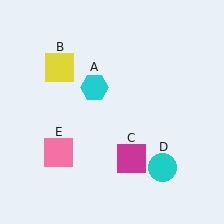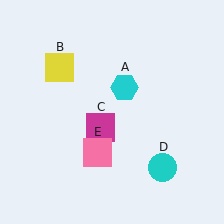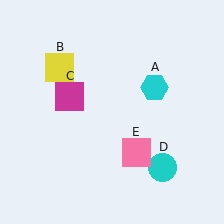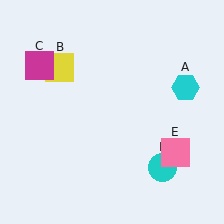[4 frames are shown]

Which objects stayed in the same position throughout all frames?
Yellow square (object B) and cyan circle (object D) remained stationary.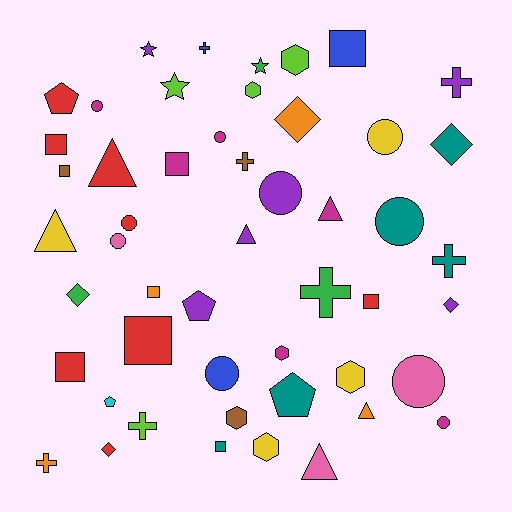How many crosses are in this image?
There are 7 crosses.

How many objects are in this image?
There are 50 objects.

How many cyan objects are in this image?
There is 1 cyan object.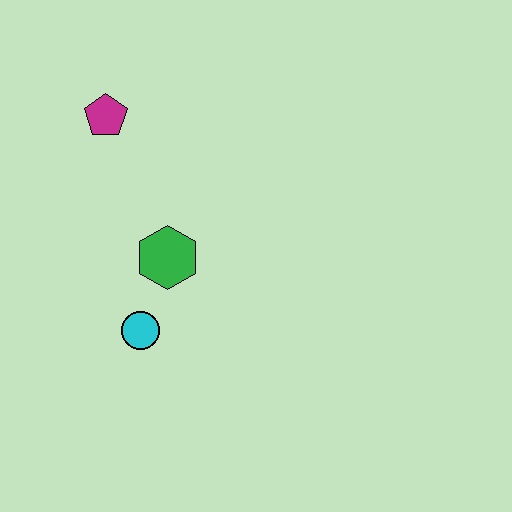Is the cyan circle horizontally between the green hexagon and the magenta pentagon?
Yes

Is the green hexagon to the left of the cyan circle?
No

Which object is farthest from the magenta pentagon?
The cyan circle is farthest from the magenta pentagon.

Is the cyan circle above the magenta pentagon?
No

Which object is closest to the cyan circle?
The green hexagon is closest to the cyan circle.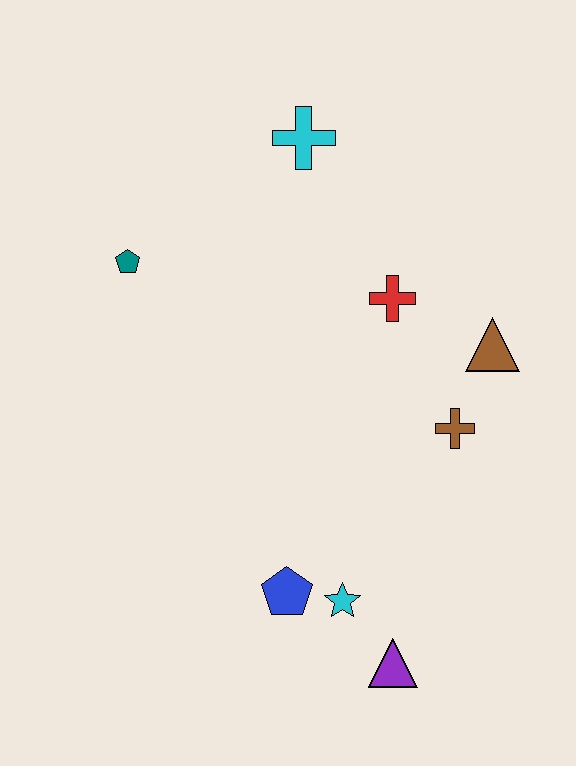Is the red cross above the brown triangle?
Yes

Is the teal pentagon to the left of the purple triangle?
Yes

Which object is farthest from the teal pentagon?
The purple triangle is farthest from the teal pentagon.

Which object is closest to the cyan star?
The blue pentagon is closest to the cyan star.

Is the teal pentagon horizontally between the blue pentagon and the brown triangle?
No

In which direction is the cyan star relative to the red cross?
The cyan star is below the red cross.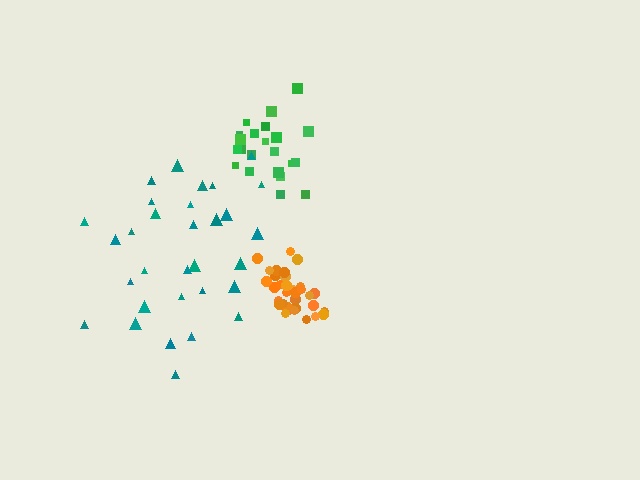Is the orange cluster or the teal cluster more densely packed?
Orange.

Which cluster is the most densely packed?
Orange.